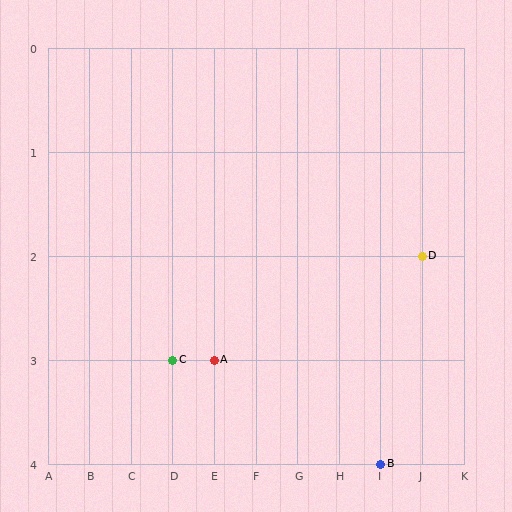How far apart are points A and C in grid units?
Points A and C are 1 column apart.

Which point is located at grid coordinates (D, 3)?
Point C is at (D, 3).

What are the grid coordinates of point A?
Point A is at grid coordinates (E, 3).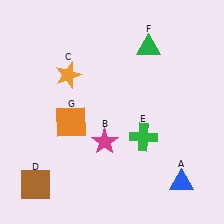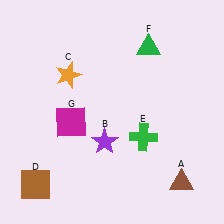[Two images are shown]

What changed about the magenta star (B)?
In Image 1, B is magenta. In Image 2, it changed to purple.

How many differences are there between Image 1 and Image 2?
There are 3 differences between the two images.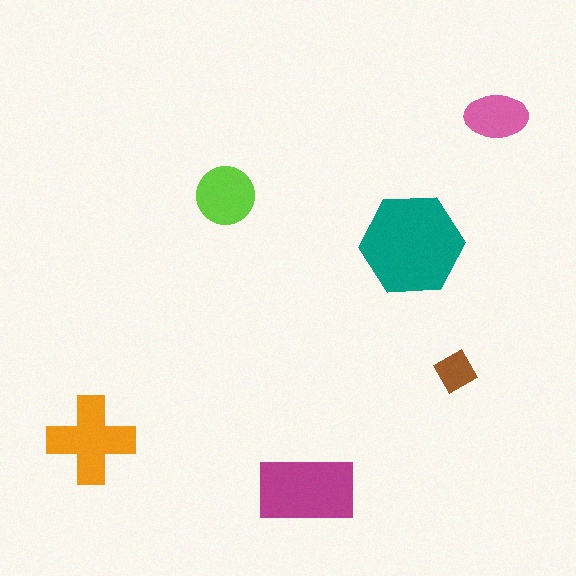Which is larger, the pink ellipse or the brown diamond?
The pink ellipse.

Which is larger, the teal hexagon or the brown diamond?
The teal hexagon.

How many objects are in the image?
There are 6 objects in the image.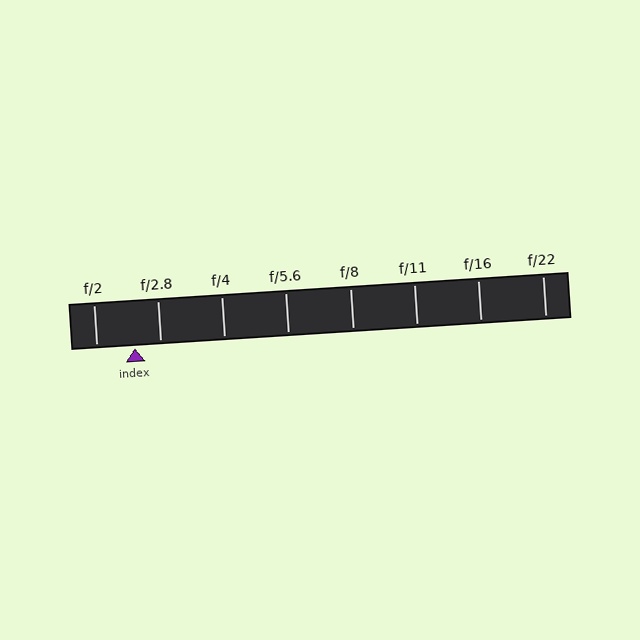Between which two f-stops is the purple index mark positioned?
The index mark is between f/2 and f/2.8.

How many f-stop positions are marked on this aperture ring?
There are 8 f-stop positions marked.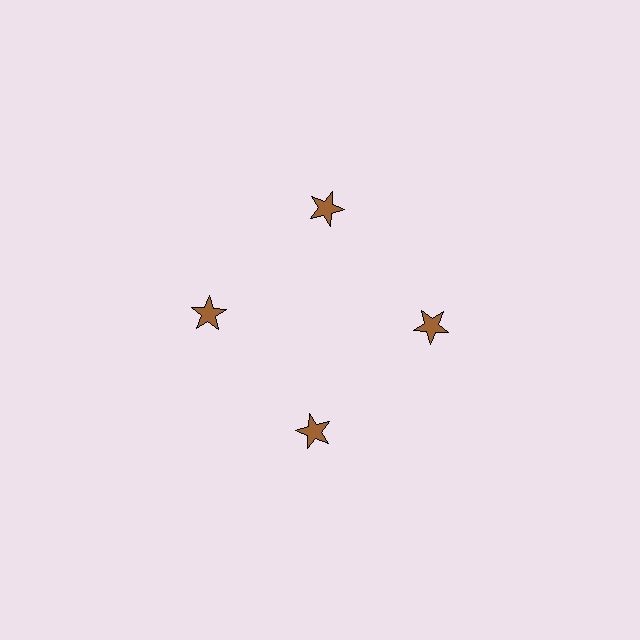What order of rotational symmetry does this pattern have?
This pattern has 4-fold rotational symmetry.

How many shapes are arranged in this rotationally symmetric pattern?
There are 4 shapes, arranged in 4 groups of 1.